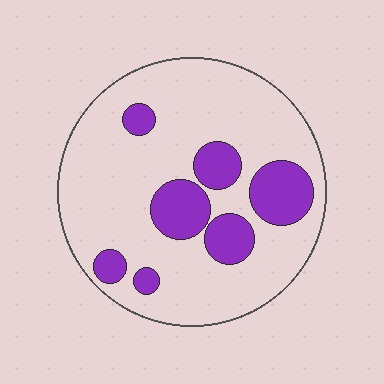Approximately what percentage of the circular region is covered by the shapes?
Approximately 20%.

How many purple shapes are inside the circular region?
7.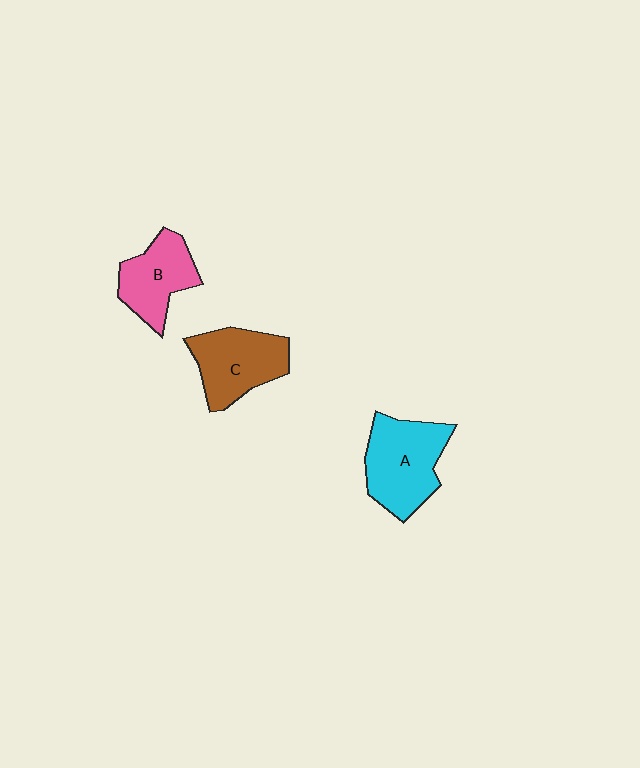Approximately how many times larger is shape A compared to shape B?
Approximately 1.3 times.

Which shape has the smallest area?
Shape B (pink).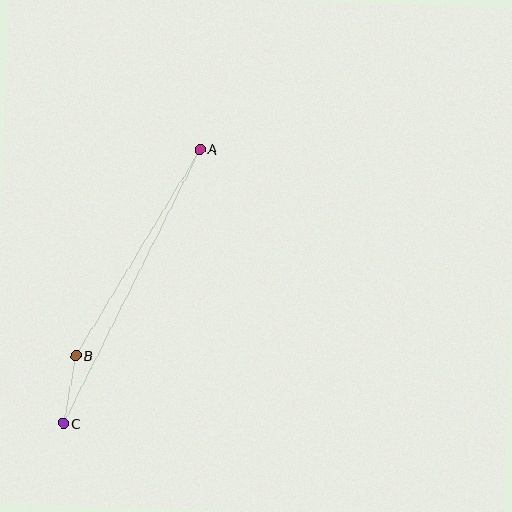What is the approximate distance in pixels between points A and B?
The distance between A and B is approximately 241 pixels.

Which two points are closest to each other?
Points B and C are closest to each other.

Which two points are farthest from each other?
Points A and C are farthest from each other.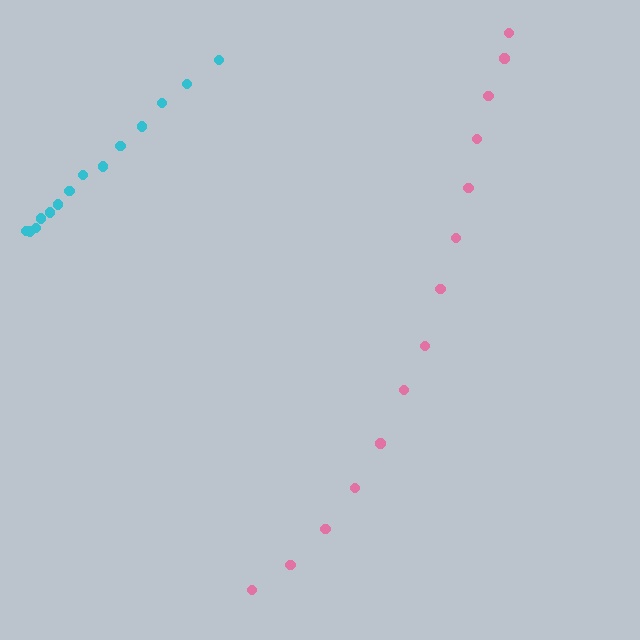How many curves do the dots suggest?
There are 2 distinct paths.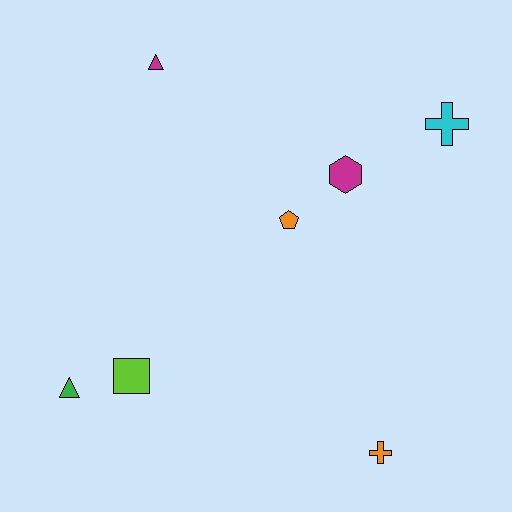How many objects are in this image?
There are 7 objects.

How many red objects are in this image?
There are no red objects.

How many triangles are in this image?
There are 2 triangles.